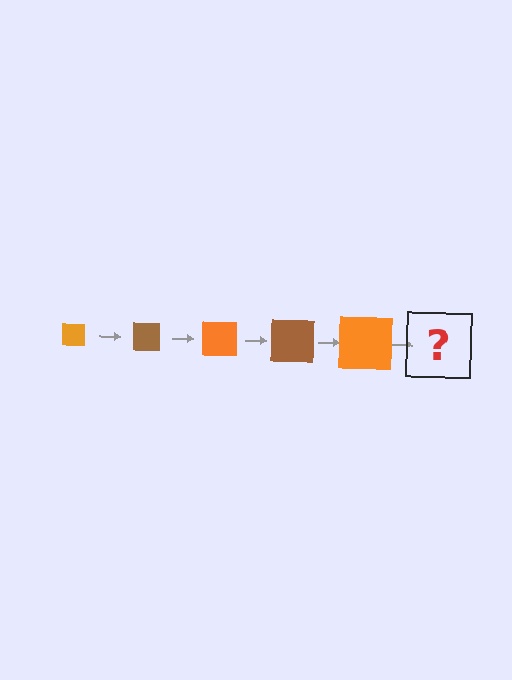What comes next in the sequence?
The next element should be a brown square, larger than the previous one.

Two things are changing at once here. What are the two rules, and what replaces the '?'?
The two rules are that the square grows larger each step and the color cycles through orange and brown. The '?' should be a brown square, larger than the previous one.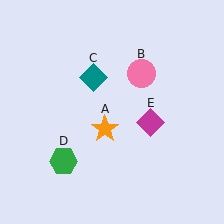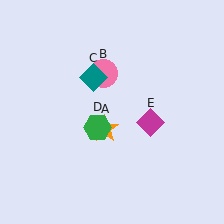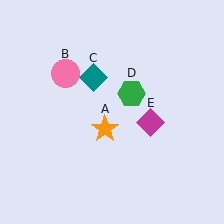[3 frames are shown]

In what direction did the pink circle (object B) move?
The pink circle (object B) moved left.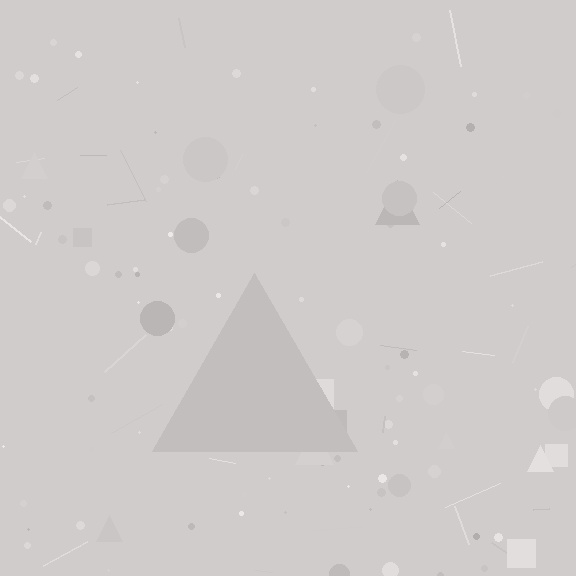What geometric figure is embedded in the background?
A triangle is embedded in the background.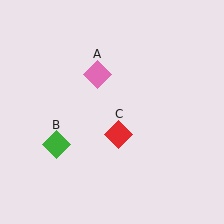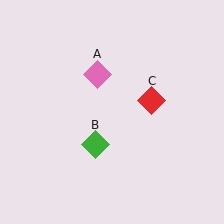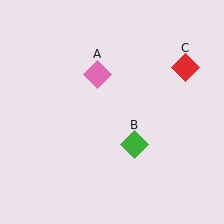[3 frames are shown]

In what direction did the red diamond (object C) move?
The red diamond (object C) moved up and to the right.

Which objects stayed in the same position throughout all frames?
Pink diamond (object A) remained stationary.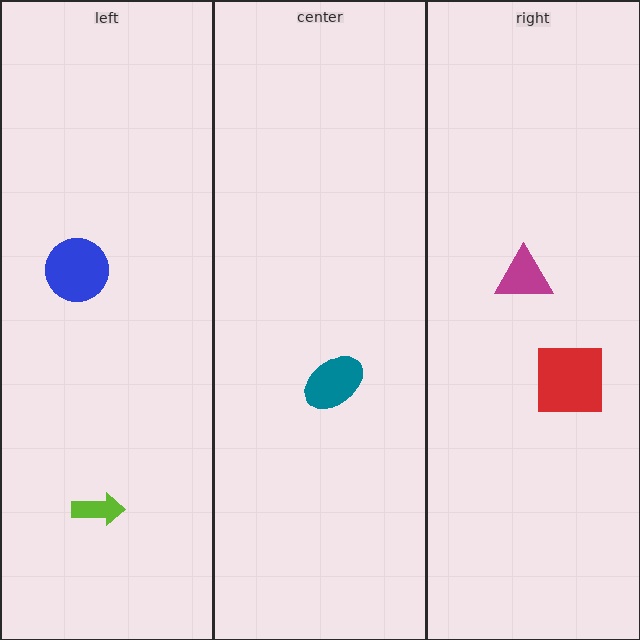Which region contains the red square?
The right region.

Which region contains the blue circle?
The left region.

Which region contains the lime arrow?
The left region.